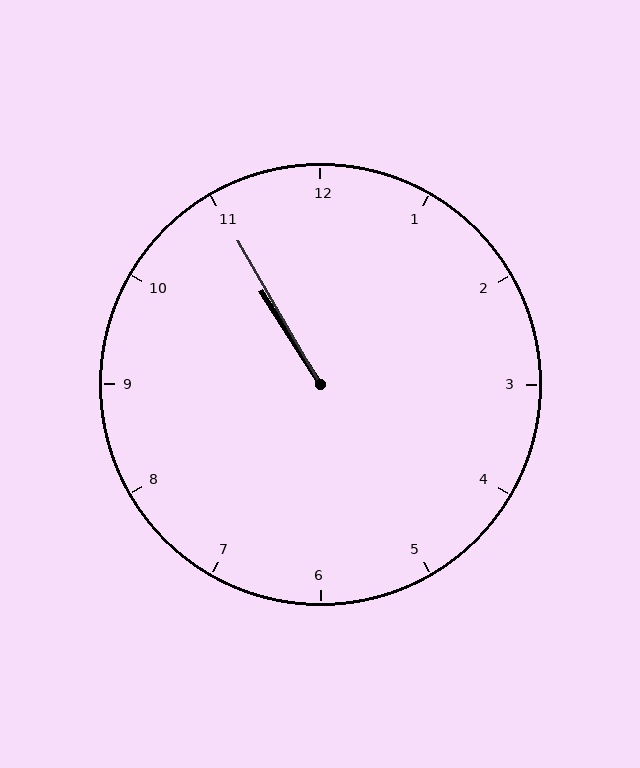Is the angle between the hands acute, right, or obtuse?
It is acute.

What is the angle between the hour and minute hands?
Approximately 2 degrees.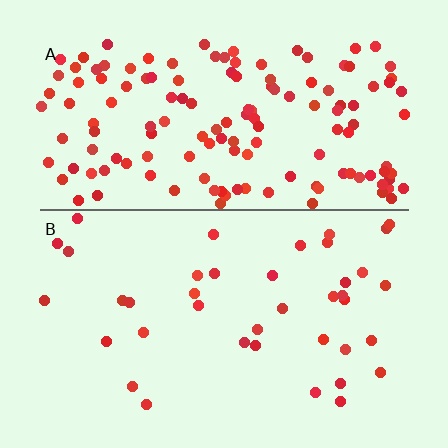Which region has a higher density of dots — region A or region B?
A (the top).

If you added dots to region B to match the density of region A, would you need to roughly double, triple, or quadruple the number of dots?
Approximately quadruple.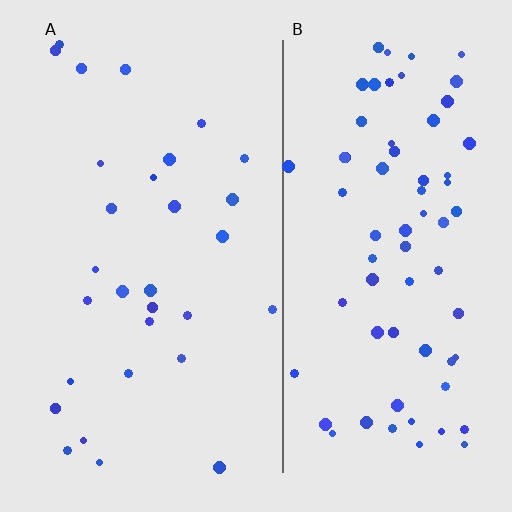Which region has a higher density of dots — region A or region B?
B (the right).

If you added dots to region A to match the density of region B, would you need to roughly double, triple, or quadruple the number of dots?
Approximately double.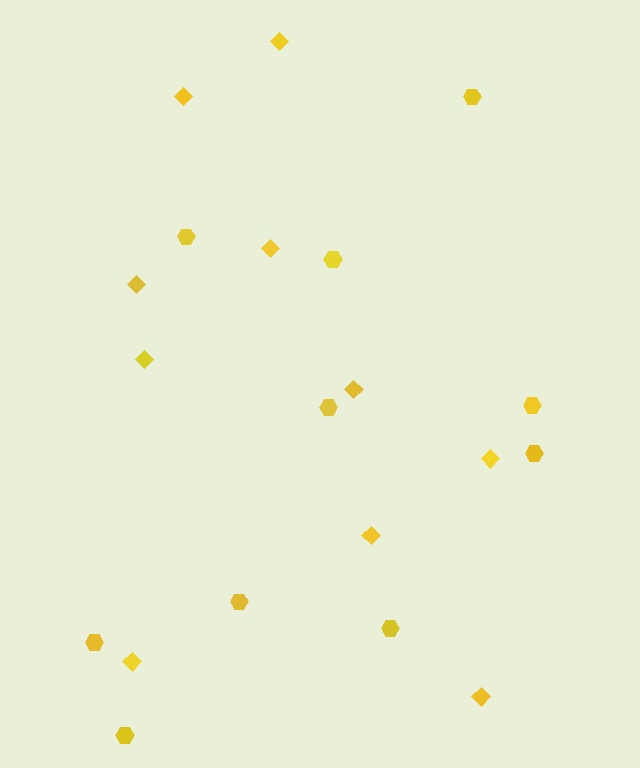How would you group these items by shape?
There are 2 groups: one group of hexagons (10) and one group of diamonds (10).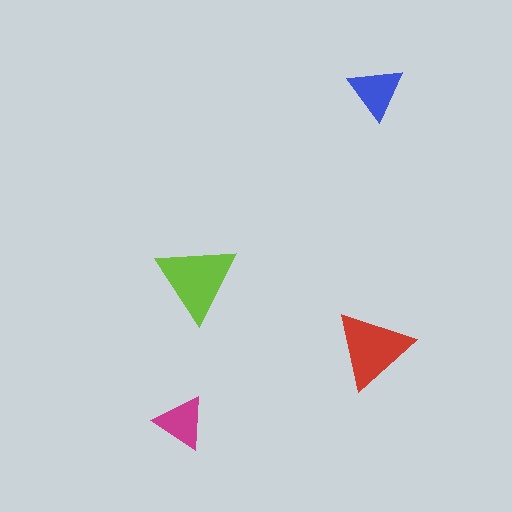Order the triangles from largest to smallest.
the lime one, the red one, the blue one, the magenta one.